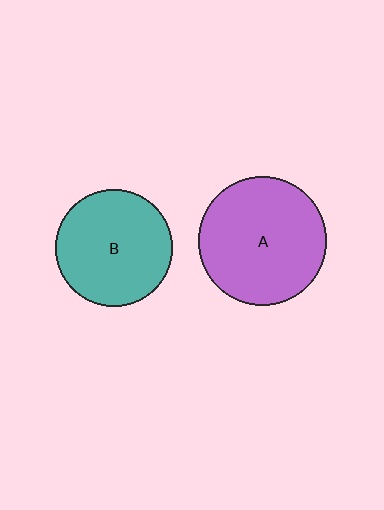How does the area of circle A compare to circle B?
Approximately 1.2 times.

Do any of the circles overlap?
No, none of the circles overlap.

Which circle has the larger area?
Circle A (purple).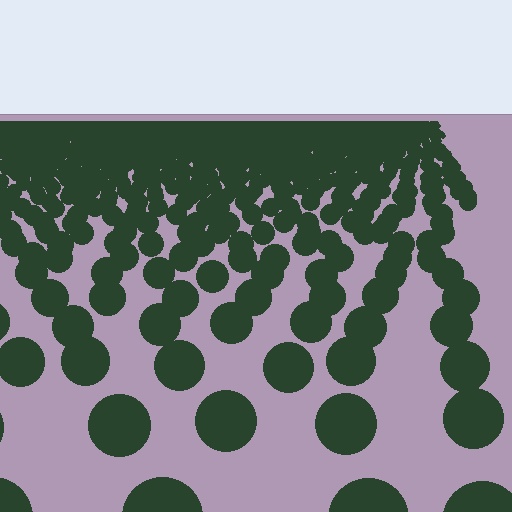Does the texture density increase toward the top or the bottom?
Density increases toward the top.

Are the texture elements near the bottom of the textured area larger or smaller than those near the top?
Larger. Near the bottom, elements are closer to the viewer and appear at a bigger on-screen size.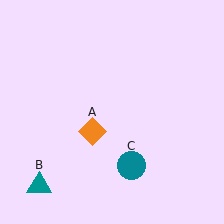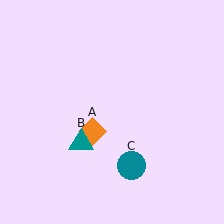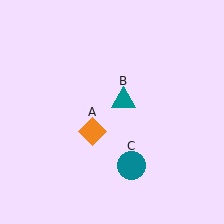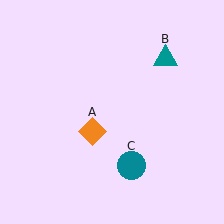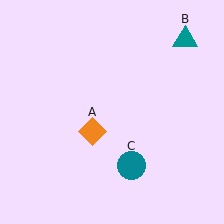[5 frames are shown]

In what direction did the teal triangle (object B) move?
The teal triangle (object B) moved up and to the right.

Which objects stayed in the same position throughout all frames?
Orange diamond (object A) and teal circle (object C) remained stationary.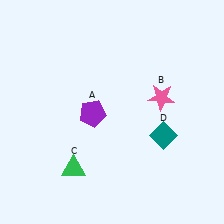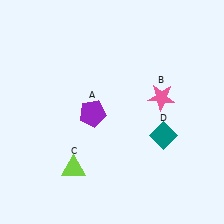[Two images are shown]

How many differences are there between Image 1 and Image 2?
There is 1 difference between the two images.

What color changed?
The triangle (C) changed from green in Image 1 to lime in Image 2.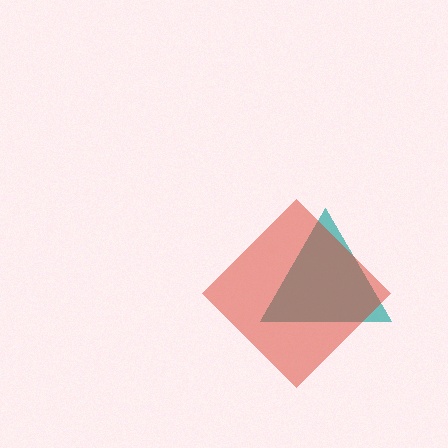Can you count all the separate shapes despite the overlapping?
Yes, there are 2 separate shapes.